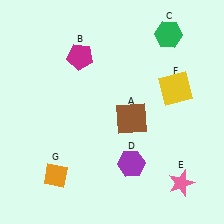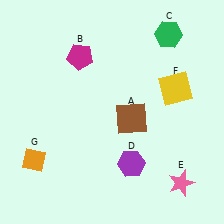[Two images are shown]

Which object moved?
The orange diamond (G) moved left.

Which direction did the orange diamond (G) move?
The orange diamond (G) moved left.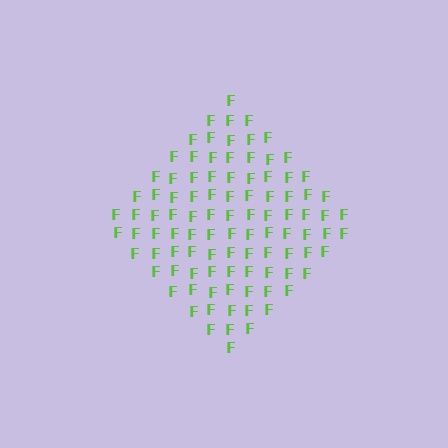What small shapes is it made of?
It is made of small letter F's.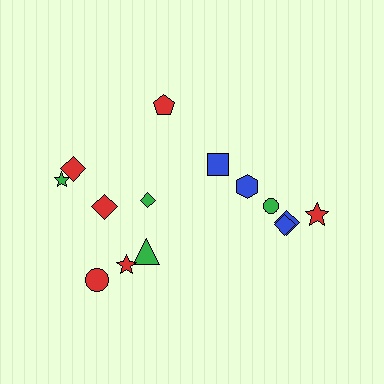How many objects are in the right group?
There are 6 objects.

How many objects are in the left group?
There are 8 objects.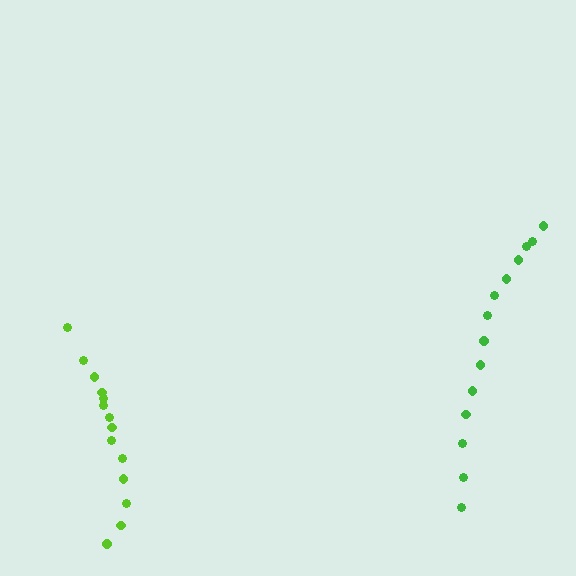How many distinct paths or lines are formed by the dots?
There are 2 distinct paths.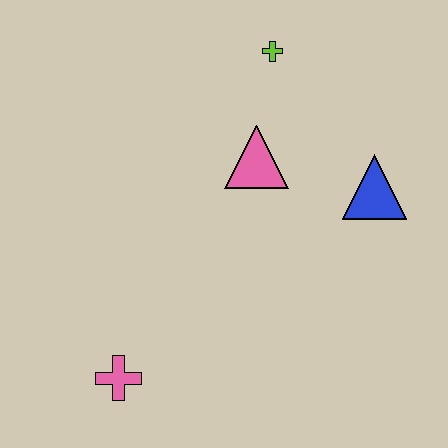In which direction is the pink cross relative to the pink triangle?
The pink cross is below the pink triangle.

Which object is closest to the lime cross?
The pink triangle is closest to the lime cross.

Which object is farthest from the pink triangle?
The pink cross is farthest from the pink triangle.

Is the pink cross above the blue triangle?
No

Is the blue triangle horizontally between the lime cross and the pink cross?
No